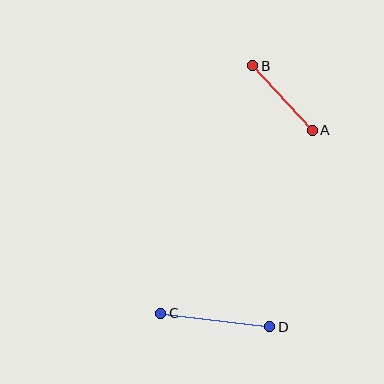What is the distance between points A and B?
The distance is approximately 87 pixels.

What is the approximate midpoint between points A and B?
The midpoint is at approximately (283, 98) pixels.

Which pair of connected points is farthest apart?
Points C and D are farthest apart.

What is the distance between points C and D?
The distance is approximately 110 pixels.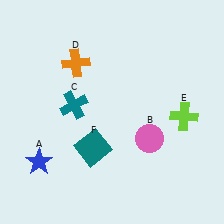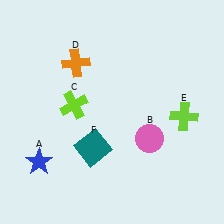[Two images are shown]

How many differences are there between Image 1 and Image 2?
There is 1 difference between the two images.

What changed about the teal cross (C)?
In Image 1, C is teal. In Image 2, it changed to lime.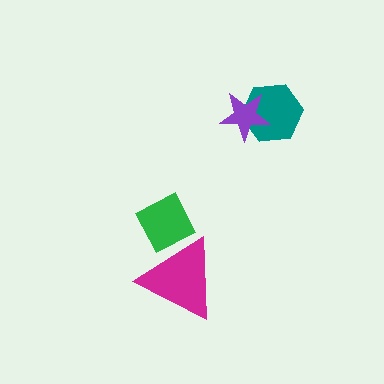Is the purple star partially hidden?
No, no other shape covers it.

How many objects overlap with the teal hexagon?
1 object overlaps with the teal hexagon.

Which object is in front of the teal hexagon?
The purple star is in front of the teal hexagon.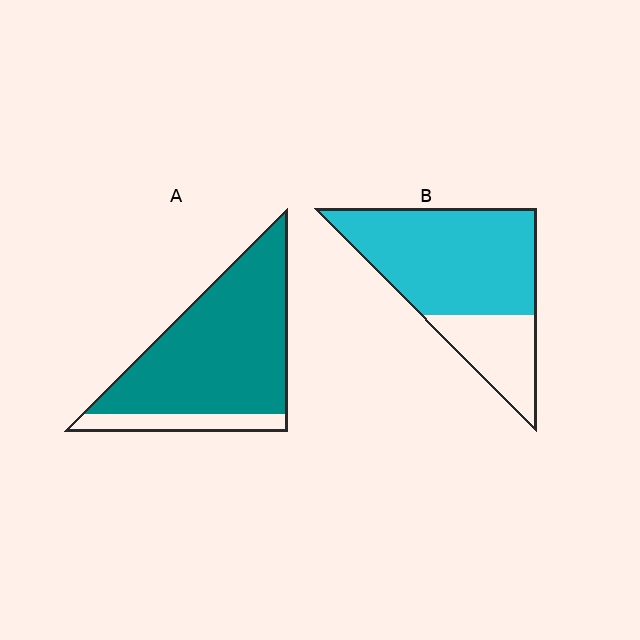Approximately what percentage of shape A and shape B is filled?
A is approximately 85% and B is approximately 75%.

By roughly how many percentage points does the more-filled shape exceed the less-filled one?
By roughly 10 percentage points (A over B).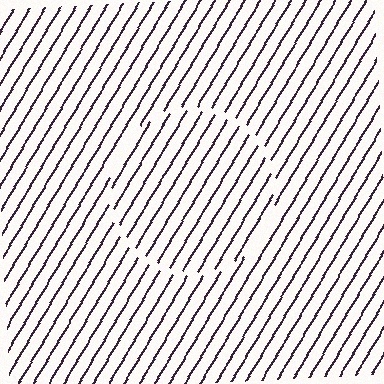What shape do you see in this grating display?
An illusory circle. The interior of the shape contains the same grating, shifted by half a period — the contour is defined by the phase discontinuity where line-ends from the inner and outer gratings abut.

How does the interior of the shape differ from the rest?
The interior of the shape contains the same grating, shifted by half a period — the contour is defined by the phase discontinuity where line-ends from the inner and outer gratings abut.